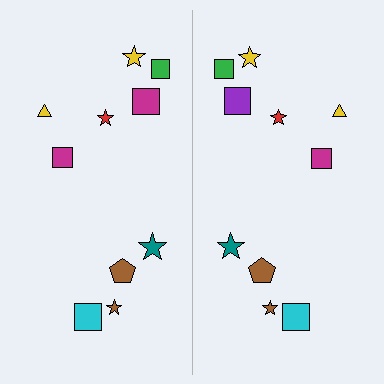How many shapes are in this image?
There are 20 shapes in this image.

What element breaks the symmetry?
The purple square on the right side breaks the symmetry — its mirror counterpart is magenta.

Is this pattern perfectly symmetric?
No, the pattern is not perfectly symmetric. The purple square on the right side breaks the symmetry — its mirror counterpart is magenta.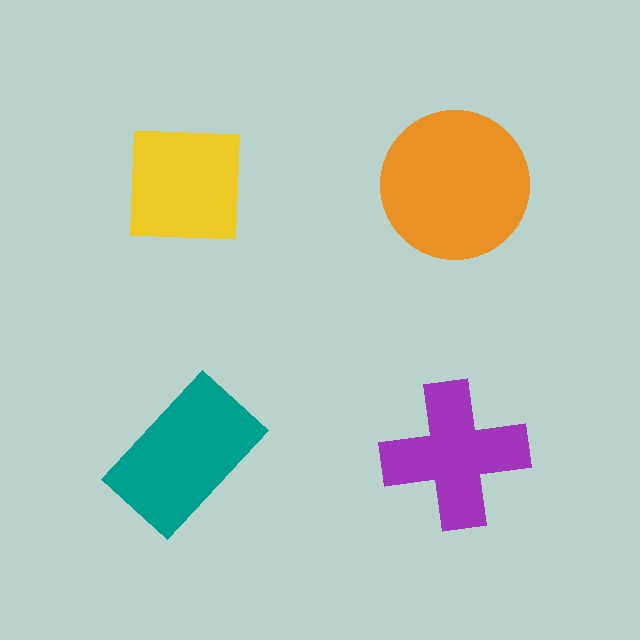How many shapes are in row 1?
2 shapes.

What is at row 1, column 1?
A yellow square.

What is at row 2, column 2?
A purple cross.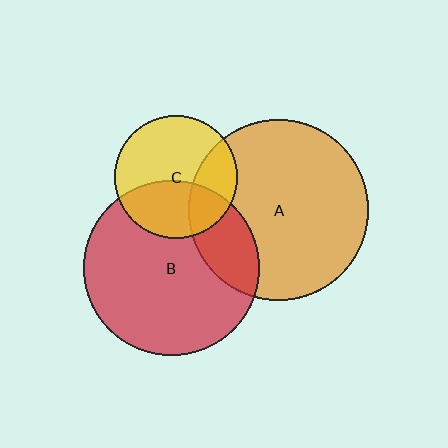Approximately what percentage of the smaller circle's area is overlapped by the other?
Approximately 40%.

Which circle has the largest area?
Circle A (orange).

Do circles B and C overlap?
Yes.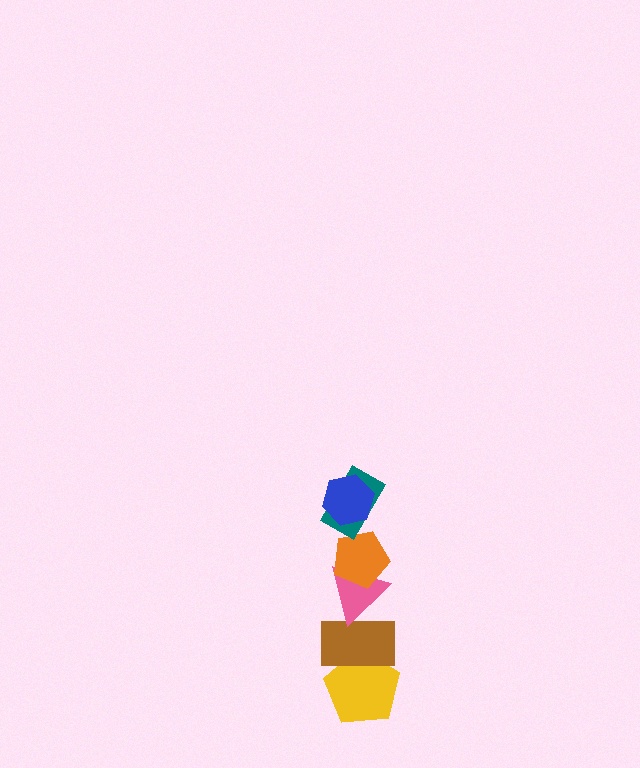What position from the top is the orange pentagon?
The orange pentagon is 3rd from the top.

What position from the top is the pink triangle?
The pink triangle is 4th from the top.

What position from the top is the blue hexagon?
The blue hexagon is 1st from the top.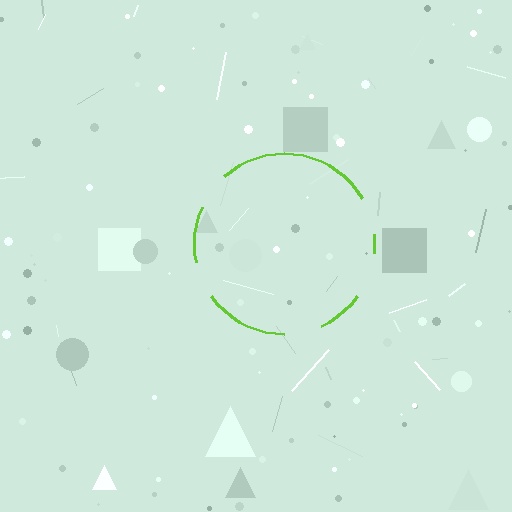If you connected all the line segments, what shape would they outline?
They would outline a circle.